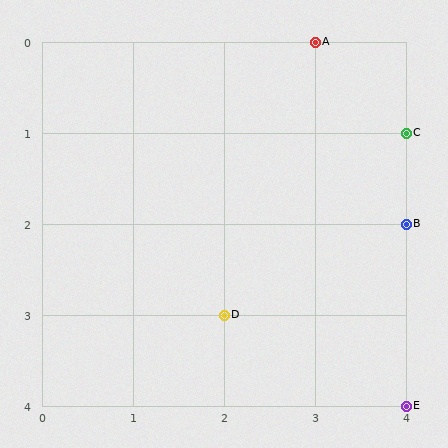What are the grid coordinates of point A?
Point A is at grid coordinates (3, 0).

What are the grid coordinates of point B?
Point B is at grid coordinates (4, 2).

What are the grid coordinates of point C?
Point C is at grid coordinates (4, 1).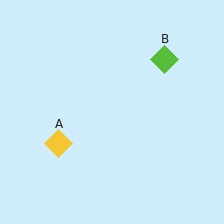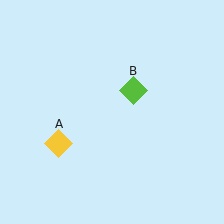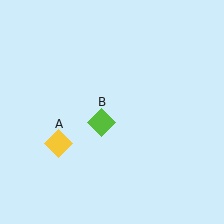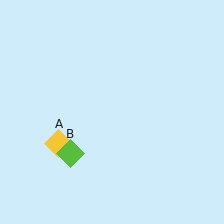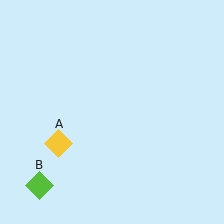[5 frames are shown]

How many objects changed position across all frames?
1 object changed position: lime diamond (object B).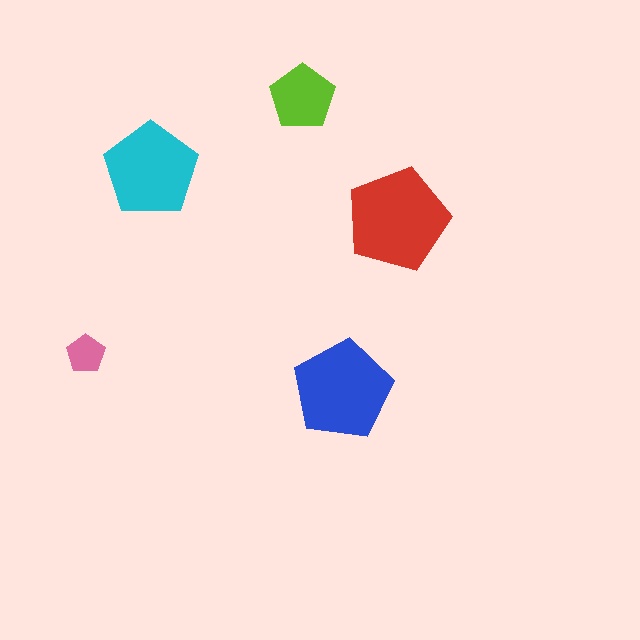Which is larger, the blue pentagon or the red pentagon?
The red one.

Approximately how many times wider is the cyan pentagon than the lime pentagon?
About 1.5 times wider.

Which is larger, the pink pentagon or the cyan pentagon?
The cyan one.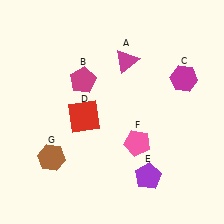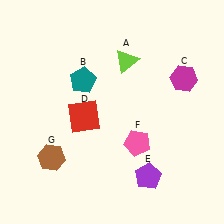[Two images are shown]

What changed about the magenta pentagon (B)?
In Image 1, B is magenta. In Image 2, it changed to teal.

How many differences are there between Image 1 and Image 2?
There are 2 differences between the two images.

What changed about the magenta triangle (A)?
In Image 1, A is magenta. In Image 2, it changed to lime.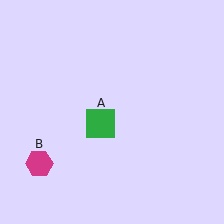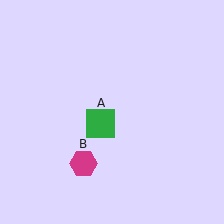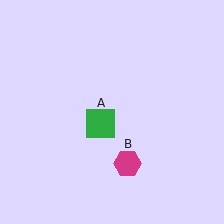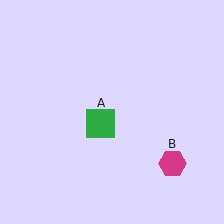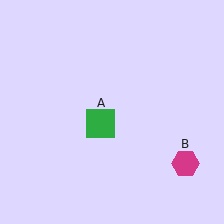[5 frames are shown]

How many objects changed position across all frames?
1 object changed position: magenta hexagon (object B).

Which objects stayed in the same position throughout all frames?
Green square (object A) remained stationary.